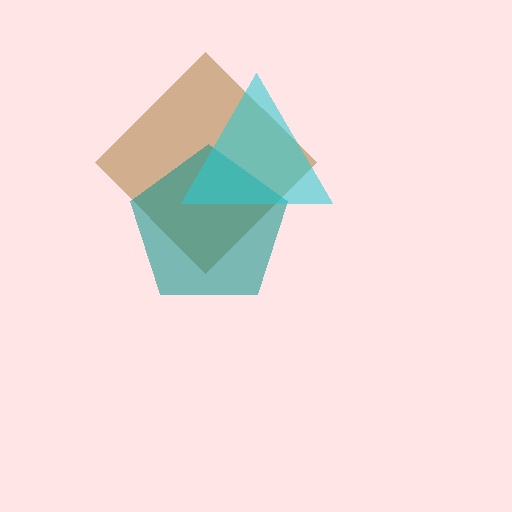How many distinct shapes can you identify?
There are 3 distinct shapes: a brown diamond, a teal pentagon, a cyan triangle.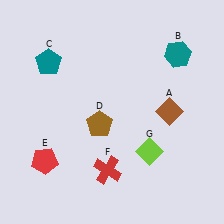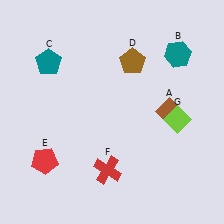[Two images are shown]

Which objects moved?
The objects that moved are: the brown pentagon (D), the lime diamond (G).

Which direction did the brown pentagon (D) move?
The brown pentagon (D) moved up.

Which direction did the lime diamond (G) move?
The lime diamond (G) moved up.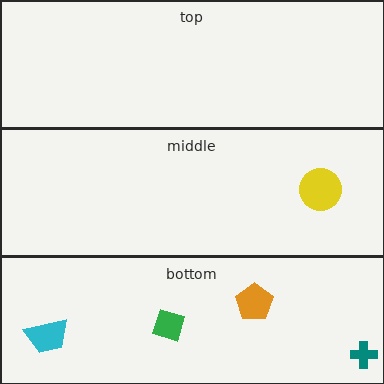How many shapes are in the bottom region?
4.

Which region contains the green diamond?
The bottom region.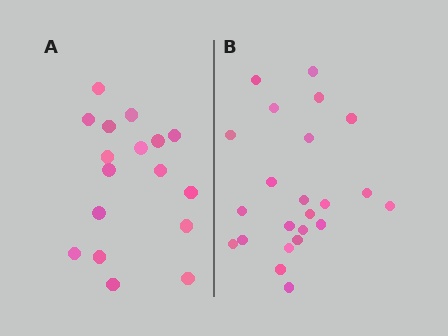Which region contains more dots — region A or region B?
Region B (the right region) has more dots.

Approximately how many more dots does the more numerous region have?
Region B has about 6 more dots than region A.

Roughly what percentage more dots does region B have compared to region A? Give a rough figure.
About 35% more.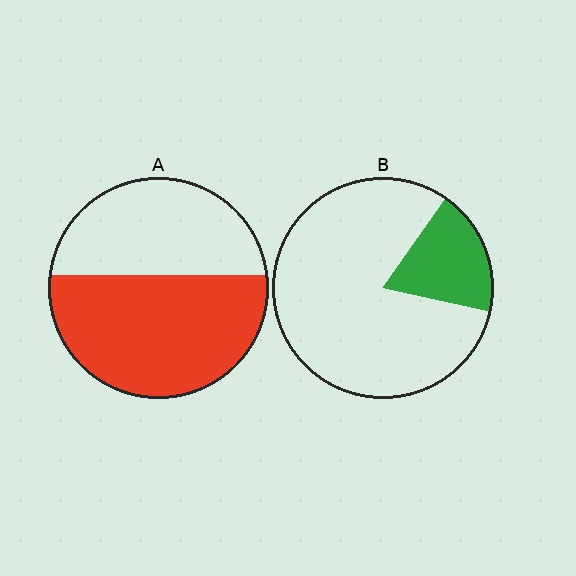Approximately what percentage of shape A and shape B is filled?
A is approximately 55% and B is approximately 20%.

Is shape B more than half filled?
No.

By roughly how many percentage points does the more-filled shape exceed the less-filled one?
By roughly 40 percentage points (A over B).